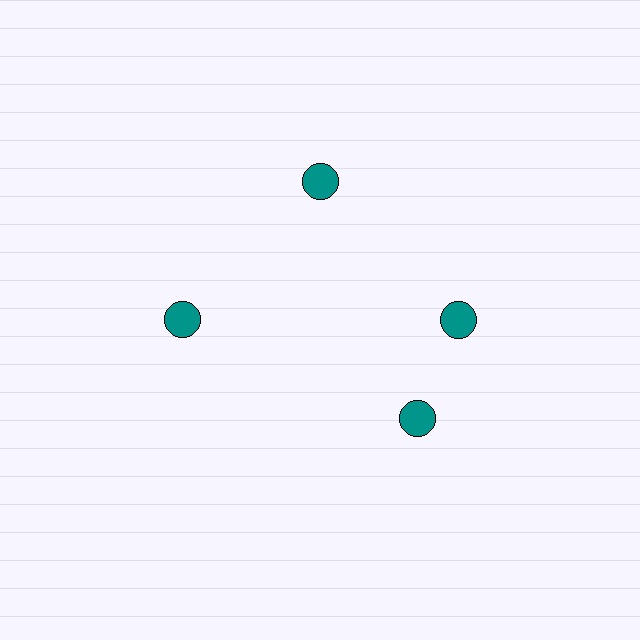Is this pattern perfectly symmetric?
No. The 4 teal circles are arranged in a ring, but one element near the 6 o'clock position is rotated out of alignment along the ring, breaking the 4-fold rotational symmetry.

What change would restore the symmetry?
The symmetry would be restored by rotating it back into even spacing with its neighbors so that all 4 circles sit at equal angles and equal distance from the center.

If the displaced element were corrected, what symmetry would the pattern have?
It would have 4-fold rotational symmetry — the pattern would map onto itself every 90 degrees.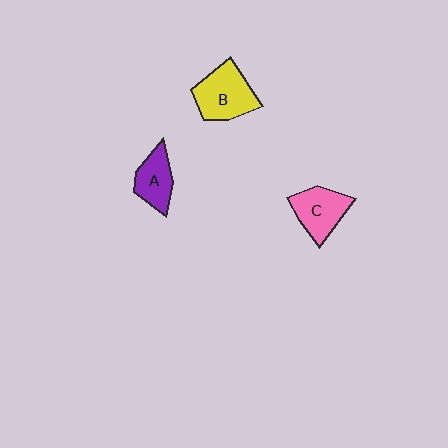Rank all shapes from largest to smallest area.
From largest to smallest: B (yellow), C (pink), A (purple).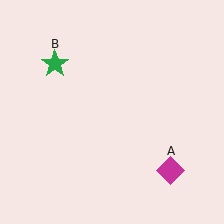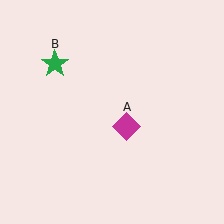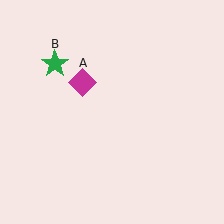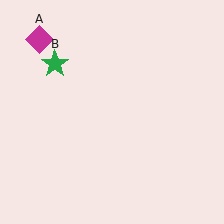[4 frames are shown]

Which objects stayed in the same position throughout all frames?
Green star (object B) remained stationary.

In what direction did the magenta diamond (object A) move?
The magenta diamond (object A) moved up and to the left.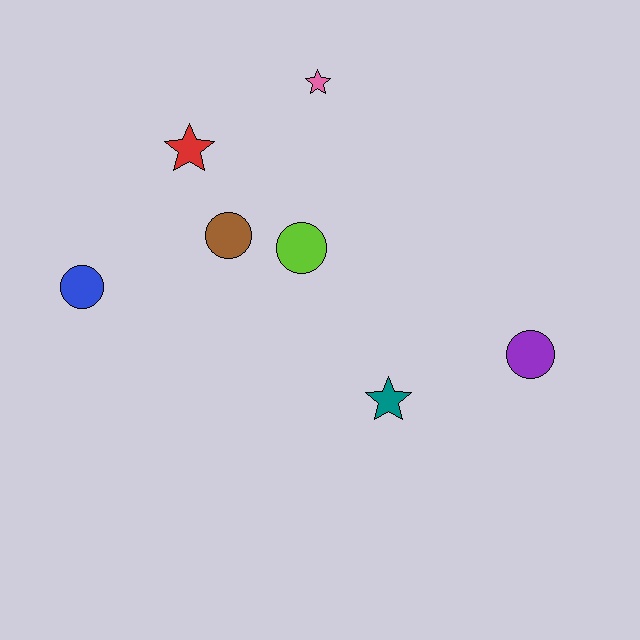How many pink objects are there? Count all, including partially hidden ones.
There is 1 pink object.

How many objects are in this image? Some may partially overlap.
There are 7 objects.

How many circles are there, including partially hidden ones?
There are 4 circles.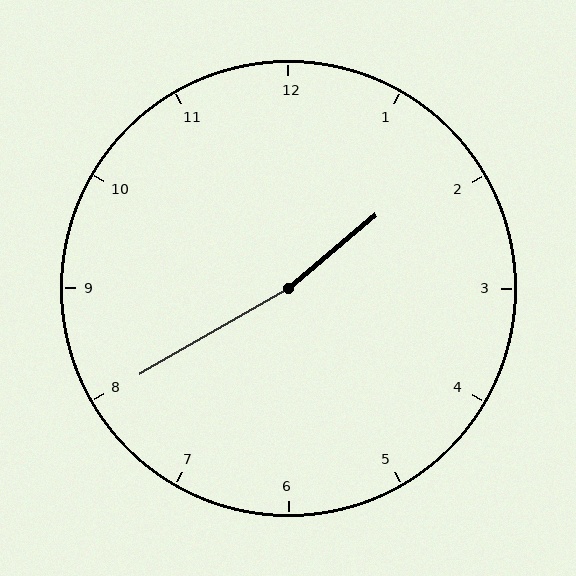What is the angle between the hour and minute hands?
Approximately 170 degrees.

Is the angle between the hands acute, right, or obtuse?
It is obtuse.